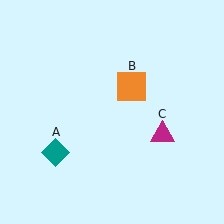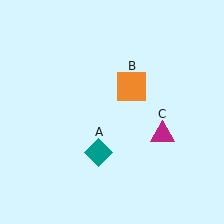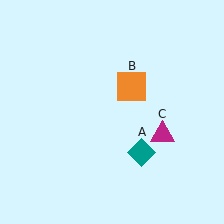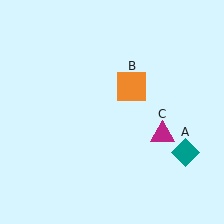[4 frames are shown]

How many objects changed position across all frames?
1 object changed position: teal diamond (object A).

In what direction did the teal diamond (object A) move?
The teal diamond (object A) moved right.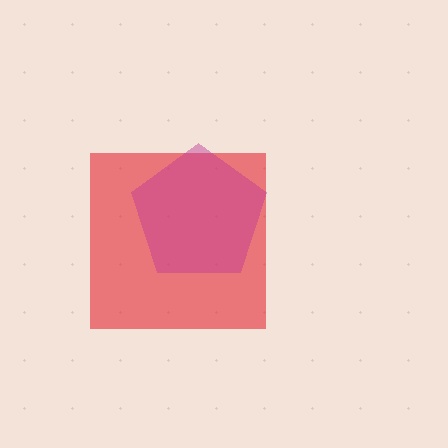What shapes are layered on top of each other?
The layered shapes are: a red square, a magenta pentagon.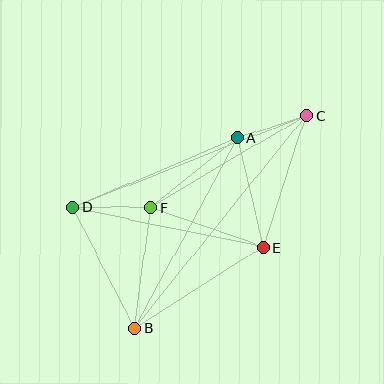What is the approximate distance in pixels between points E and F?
The distance between E and F is approximately 119 pixels.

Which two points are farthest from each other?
Points B and C are farthest from each other.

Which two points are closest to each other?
Points A and C are closest to each other.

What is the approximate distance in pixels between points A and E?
The distance between A and E is approximately 112 pixels.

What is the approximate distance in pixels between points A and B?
The distance between A and B is approximately 216 pixels.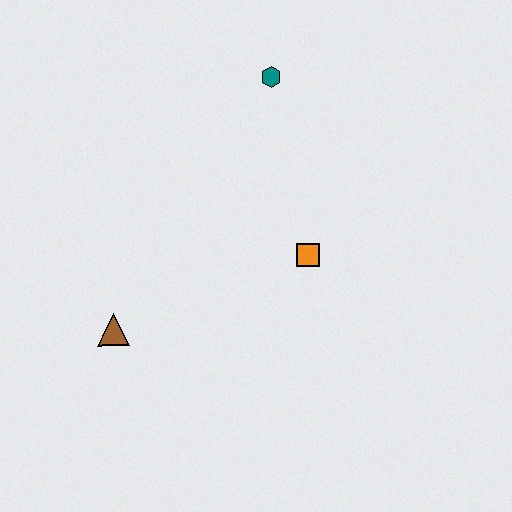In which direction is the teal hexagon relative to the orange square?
The teal hexagon is above the orange square.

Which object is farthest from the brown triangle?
The teal hexagon is farthest from the brown triangle.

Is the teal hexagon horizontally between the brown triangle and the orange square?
Yes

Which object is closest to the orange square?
The teal hexagon is closest to the orange square.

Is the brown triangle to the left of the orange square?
Yes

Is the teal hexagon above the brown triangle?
Yes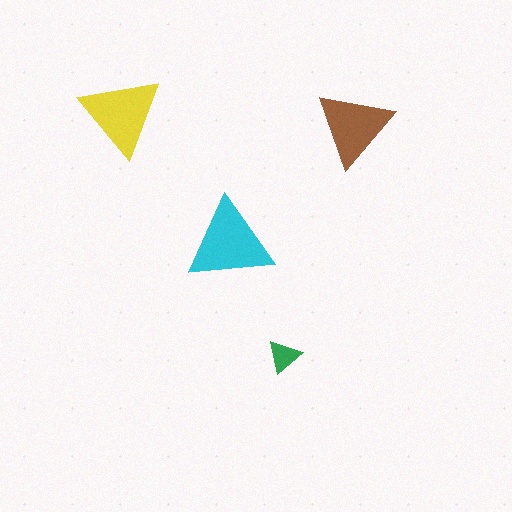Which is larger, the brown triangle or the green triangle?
The brown one.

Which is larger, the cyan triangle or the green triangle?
The cyan one.